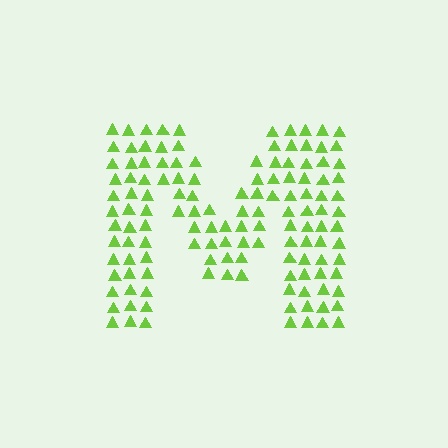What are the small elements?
The small elements are triangles.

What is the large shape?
The large shape is the letter M.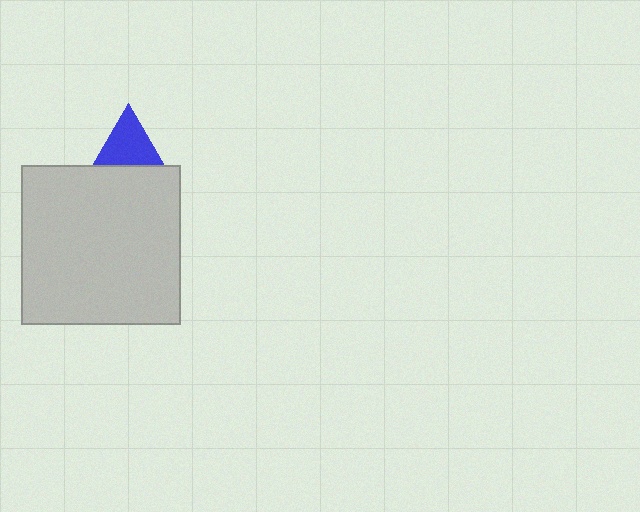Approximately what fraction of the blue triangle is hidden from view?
Roughly 43% of the blue triangle is hidden behind the light gray square.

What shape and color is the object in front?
The object in front is a light gray square.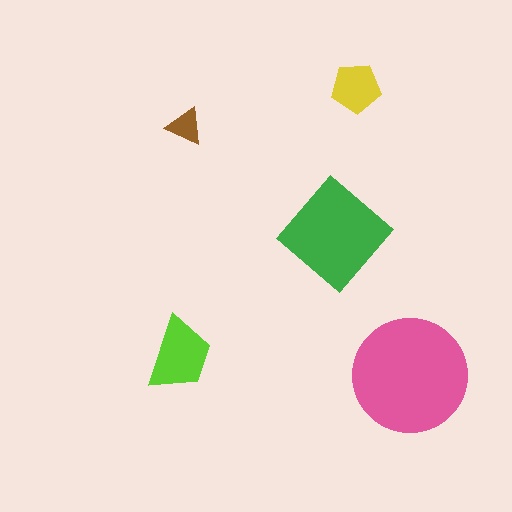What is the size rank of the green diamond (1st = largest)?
2nd.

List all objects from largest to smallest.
The pink circle, the green diamond, the lime trapezoid, the yellow pentagon, the brown triangle.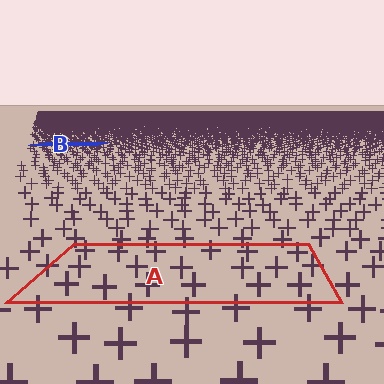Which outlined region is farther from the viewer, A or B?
Region B is farther from the viewer — the texture elements inside it appear smaller and more densely packed.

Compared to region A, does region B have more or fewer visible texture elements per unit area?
Region B has more texture elements per unit area — they are packed more densely because it is farther away.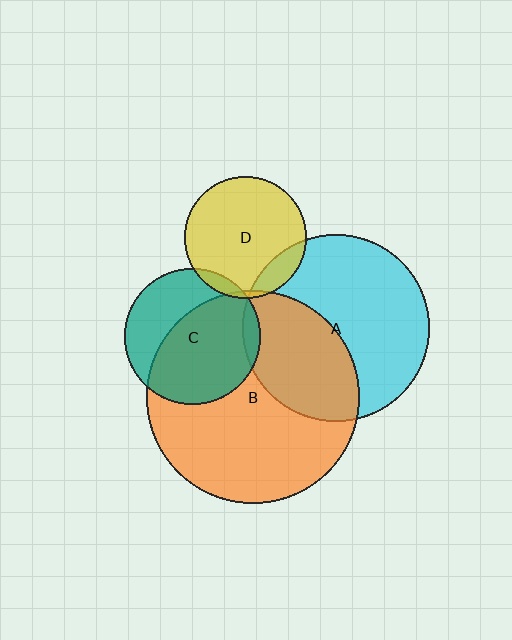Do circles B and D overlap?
Yes.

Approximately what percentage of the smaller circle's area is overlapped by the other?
Approximately 5%.